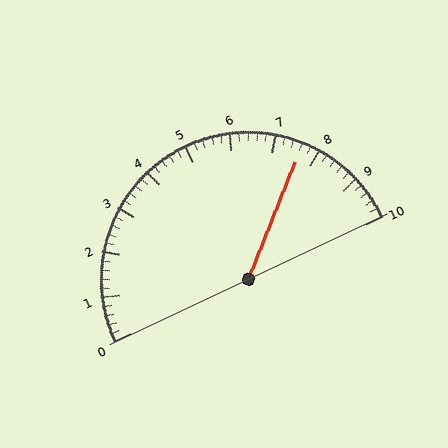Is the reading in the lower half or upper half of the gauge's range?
The reading is in the upper half of the range (0 to 10).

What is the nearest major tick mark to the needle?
The nearest major tick mark is 8.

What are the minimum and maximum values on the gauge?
The gauge ranges from 0 to 10.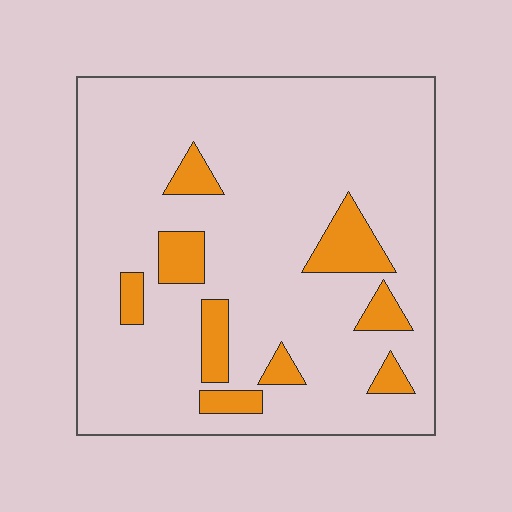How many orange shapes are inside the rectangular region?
9.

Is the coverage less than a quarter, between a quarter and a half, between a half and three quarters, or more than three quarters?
Less than a quarter.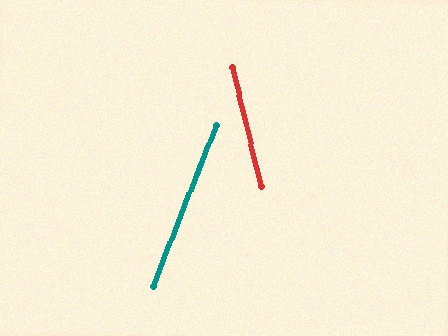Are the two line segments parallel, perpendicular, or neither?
Neither parallel nor perpendicular — they differ by about 35°.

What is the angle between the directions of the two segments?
Approximately 35 degrees.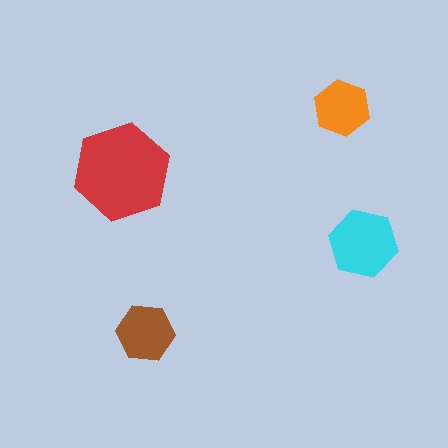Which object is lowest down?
The brown hexagon is bottommost.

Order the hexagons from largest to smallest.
the red one, the cyan one, the brown one, the orange one.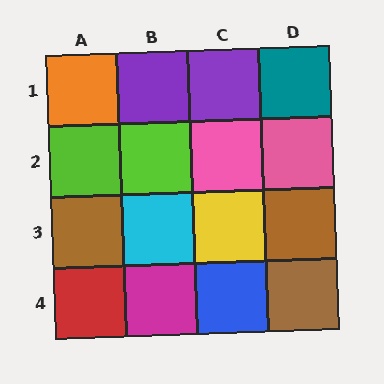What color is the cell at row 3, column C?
Yellow.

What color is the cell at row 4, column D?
Brown.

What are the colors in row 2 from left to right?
Lime, lime, pink, pink.